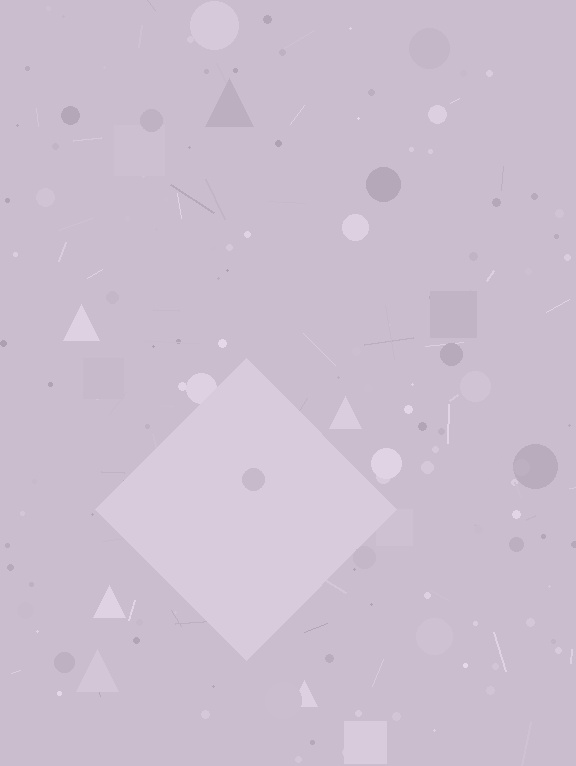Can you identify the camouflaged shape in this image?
The camouflaged shape is a diamond.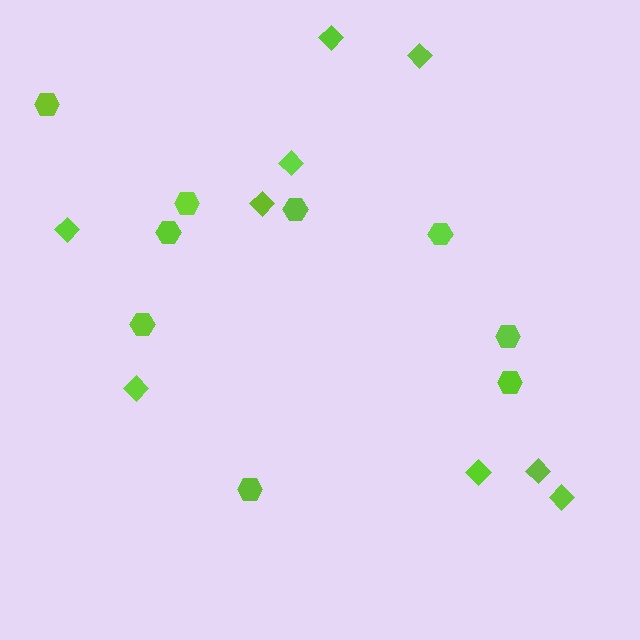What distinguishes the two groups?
There are 2 groups: one group of diamonds (9) and one group of hexagons (9).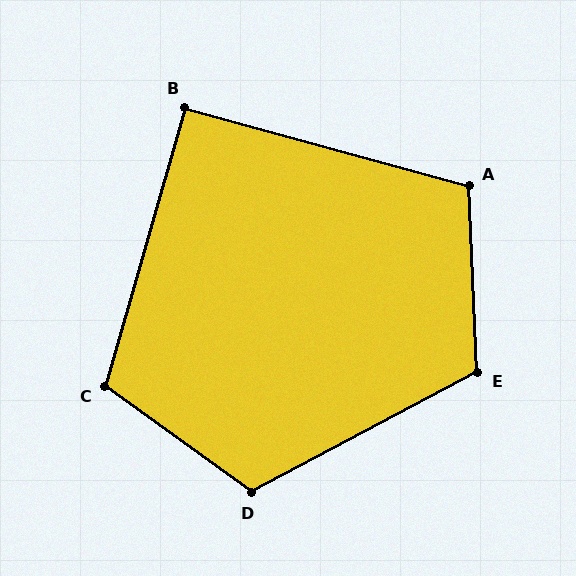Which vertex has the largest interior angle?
D, at approximately 116 degrees.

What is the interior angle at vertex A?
Approximately 108 degrees (obtuse).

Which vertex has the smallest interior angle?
B, at approximately 91 degrees.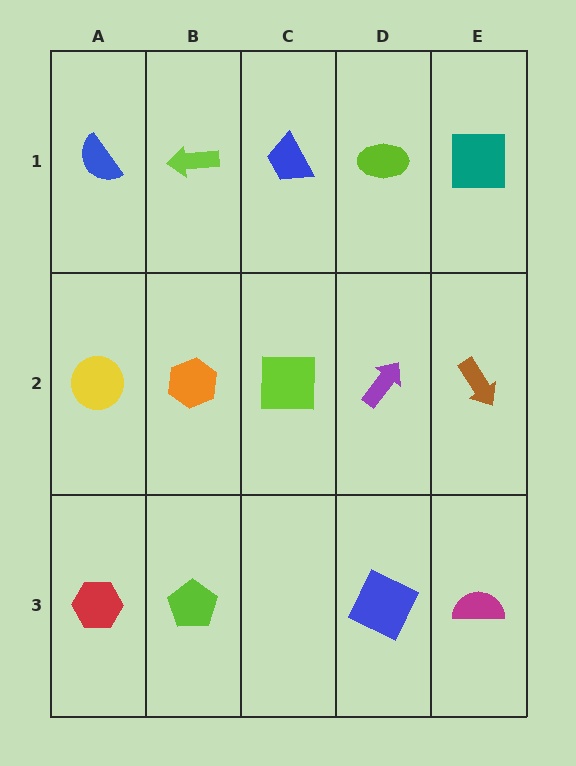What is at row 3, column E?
A magenta semicircle.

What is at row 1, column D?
A lime ellipse.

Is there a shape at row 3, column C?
No, that cell is empty.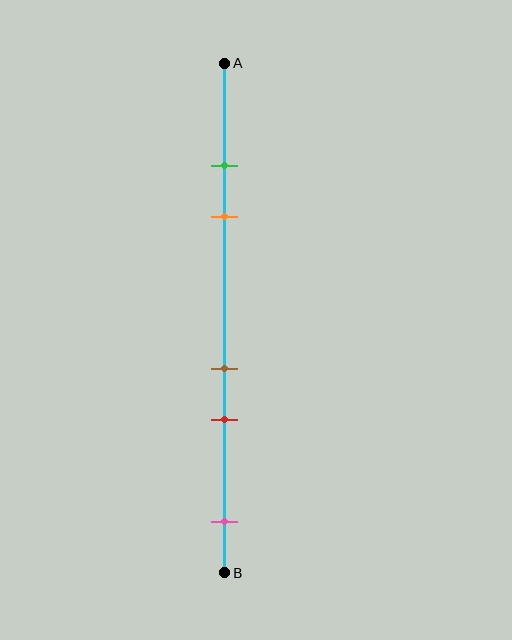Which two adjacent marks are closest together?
The green and orange marks are the closest adjacent pair.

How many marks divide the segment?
There are 5 marks dividing the segment.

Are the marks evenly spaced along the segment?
No, the marks are not evenly spaced.